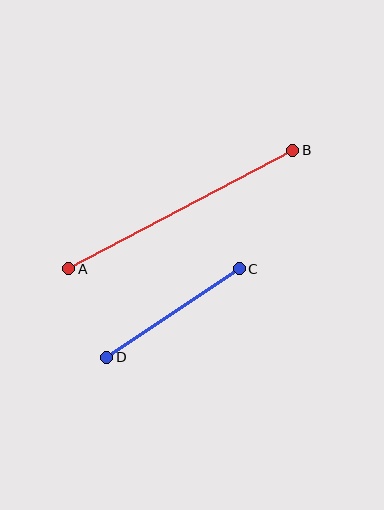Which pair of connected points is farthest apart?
Points A and B are farthest apart.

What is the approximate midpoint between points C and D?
The midpoint is at approximately (173, 313) pixels.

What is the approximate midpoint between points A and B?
The midpoint is at approximately (181, 210) pixels.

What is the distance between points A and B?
The distance is approximately 253 pixels.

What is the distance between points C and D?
The distance is approximately 159 pixels.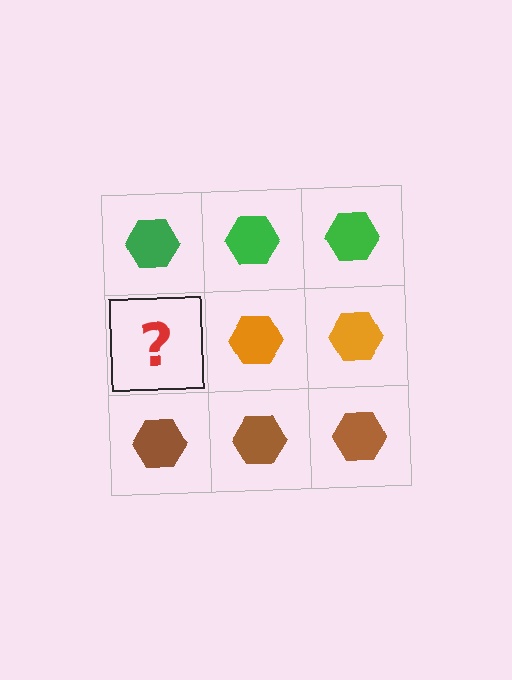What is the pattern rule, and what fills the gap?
The rule is that each row has a consistent color. The gap should be filled with an orange hexagon.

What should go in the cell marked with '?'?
The missing cell should contain an orange hexagon.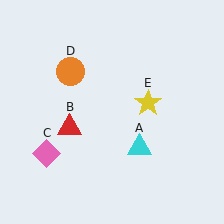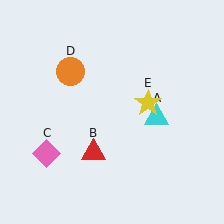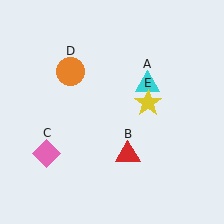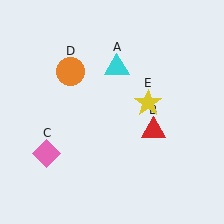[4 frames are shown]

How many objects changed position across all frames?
2 objects changed position: cyan triangle (object A), red triangle (object B).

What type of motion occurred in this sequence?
The cyan triangle (object A), red triangle (object B) rotated counterclockwise around the center of the scene.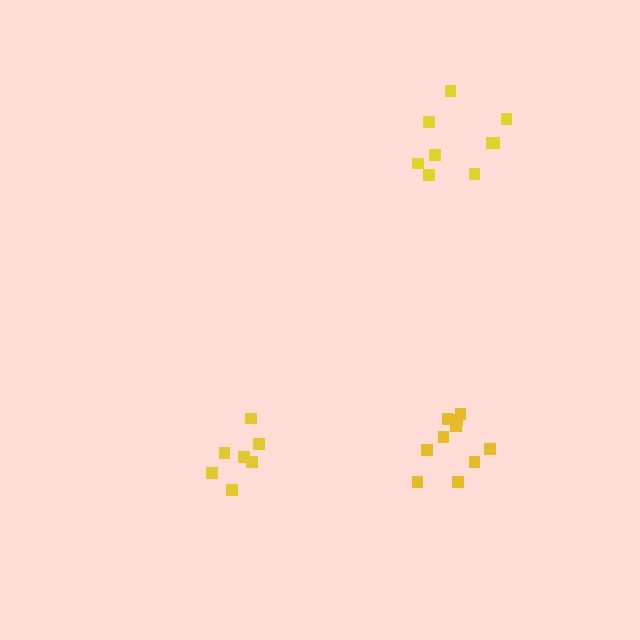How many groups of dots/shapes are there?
There are 3 groups.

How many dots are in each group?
Group 1: 7 dots, Group 2: 10 dots, Group 3: 9 dots (26 total).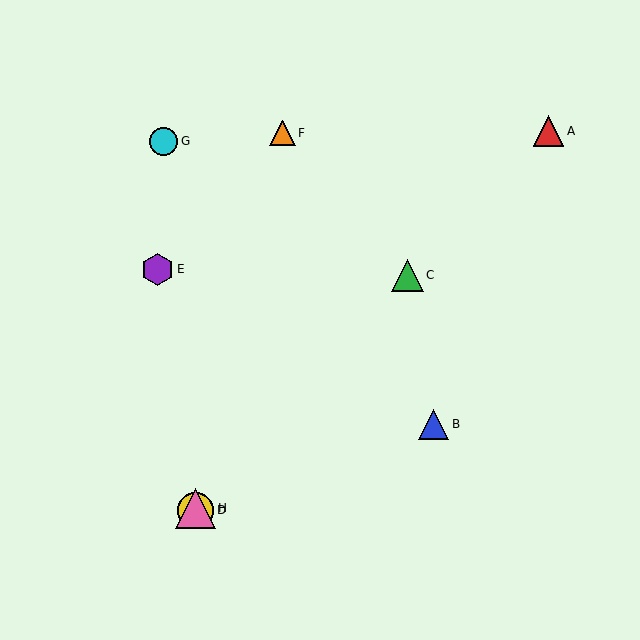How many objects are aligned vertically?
2 objects (D, H) are aligned vertically.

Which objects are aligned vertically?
Objects D, H are aligned vertically.